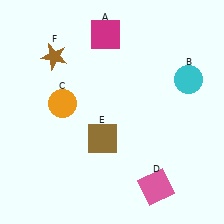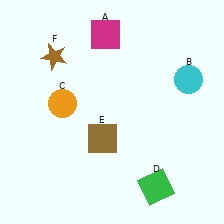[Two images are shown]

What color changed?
The square (D) changed from pink in Image 1 to green in Image 2.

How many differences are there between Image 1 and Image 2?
There is 1 difference between the two images.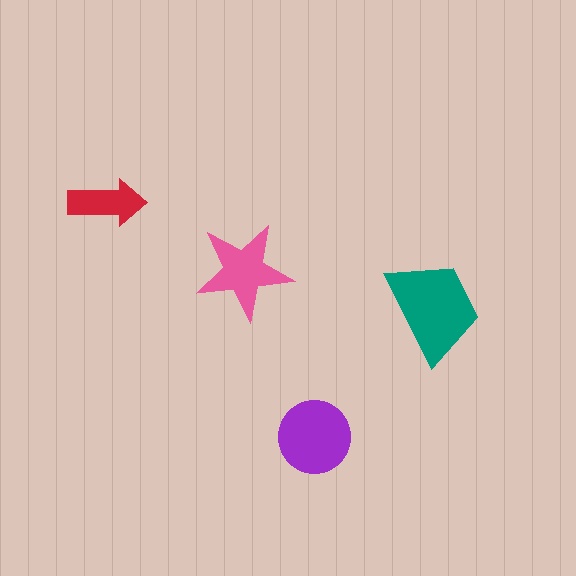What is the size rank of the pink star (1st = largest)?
3rd.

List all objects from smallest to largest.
The red arrow, the pink star, the purple circle, the teal trapezoid.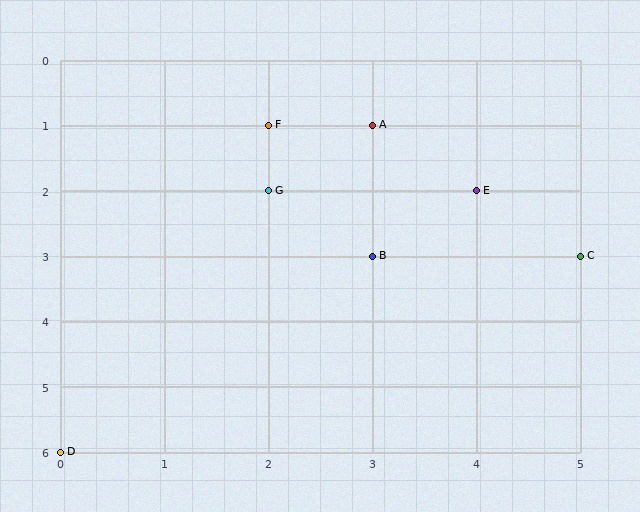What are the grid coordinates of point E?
Point E is at grid coordinates (4, 2).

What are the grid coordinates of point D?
Point D is at grid coordinates (0, 6).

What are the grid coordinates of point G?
Point G is at grid coordinates (2, 2).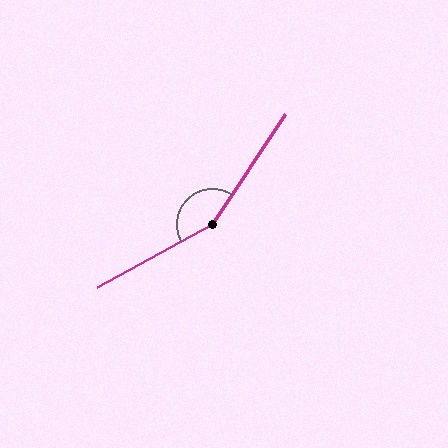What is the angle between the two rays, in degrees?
Approximately 152 degrees.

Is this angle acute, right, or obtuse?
It is obtuse.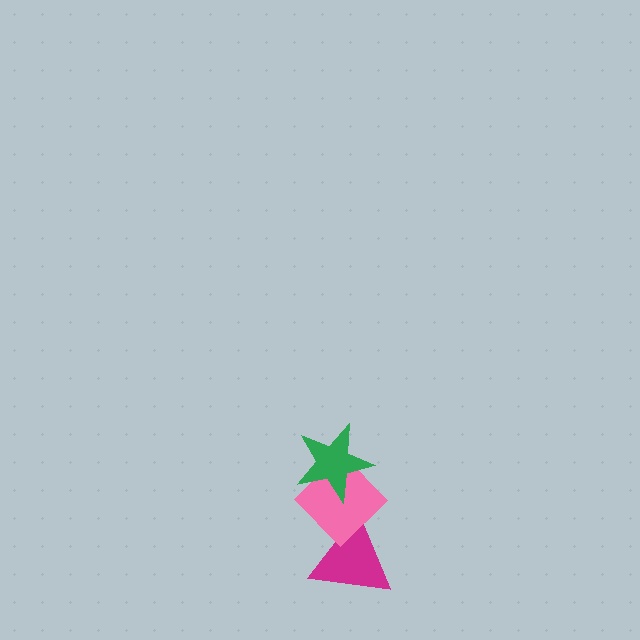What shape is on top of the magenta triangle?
The pink diamond is on top of the magenta triangle.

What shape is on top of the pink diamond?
The green star is on top of the pink diamond.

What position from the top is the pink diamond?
The pink diamond is 2nd from the top.